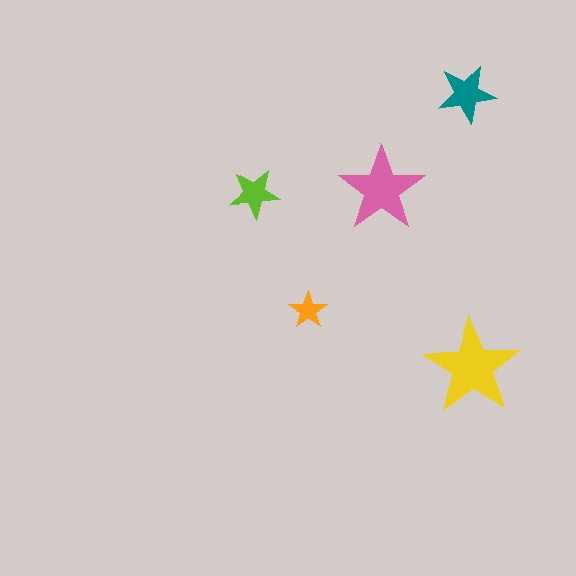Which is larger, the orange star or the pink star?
The pink one.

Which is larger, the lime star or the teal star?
The teal one.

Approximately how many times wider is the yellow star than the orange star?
About 2.5 times wider.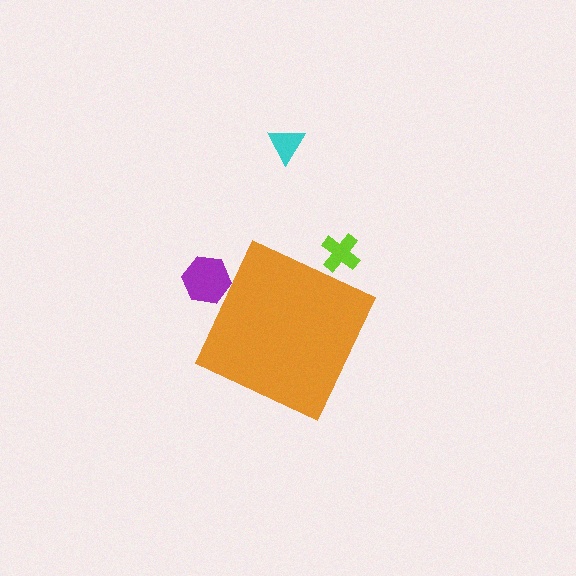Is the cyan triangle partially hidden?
No, the cyan triangle is fully visible.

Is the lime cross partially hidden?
Yes, the lime cross is partially hidden behind the orange diamond.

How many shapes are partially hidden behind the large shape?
2 shapes are partially hidden.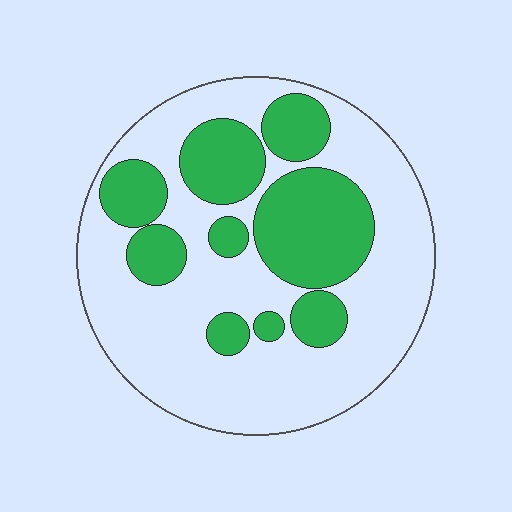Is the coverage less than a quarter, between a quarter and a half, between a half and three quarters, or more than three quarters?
Between a quarter and a half.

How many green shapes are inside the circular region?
9.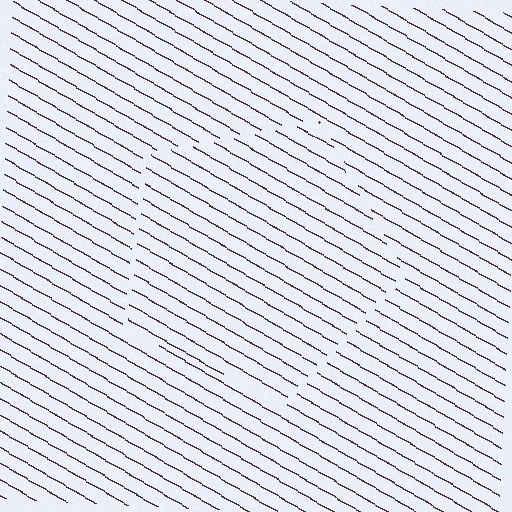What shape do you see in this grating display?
An illusory pentagon. The interior of the shape contains the same grating, shifted by half a period — the contour is defined by the phase discontinuity where line-ends from the inner and outer gratings abut.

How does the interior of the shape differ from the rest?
The interior of the shape contains the same grating, shifted by half a period — the contour is defined by the phase discontinuity where line-ends from the inner and outer gratings abut.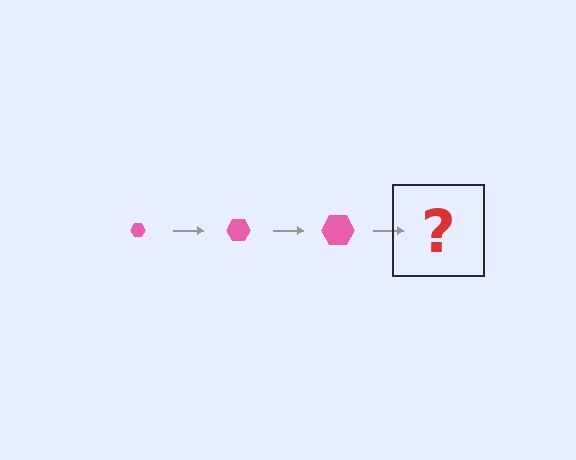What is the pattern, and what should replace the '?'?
The pattern is that the hexagon gets progressively larger each step. The '?' should be a pink hexagon, larger than the previous one.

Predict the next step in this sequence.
The next step is a pink hexagon, larger than the previous one.